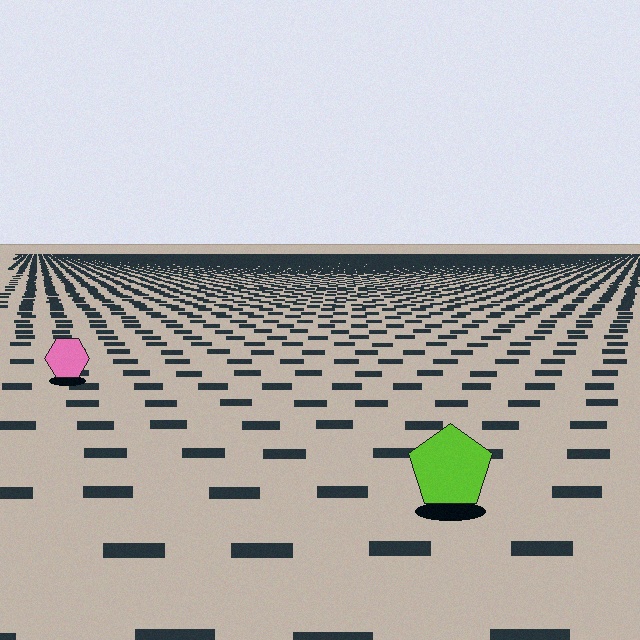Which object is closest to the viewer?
The lime pentagon is closest. The texture marks near it are larger and more spread out.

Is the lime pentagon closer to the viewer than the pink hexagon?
Yes. The lime pentagon is closer — you can tell from the texture gradient: the ground texture is coarser near it.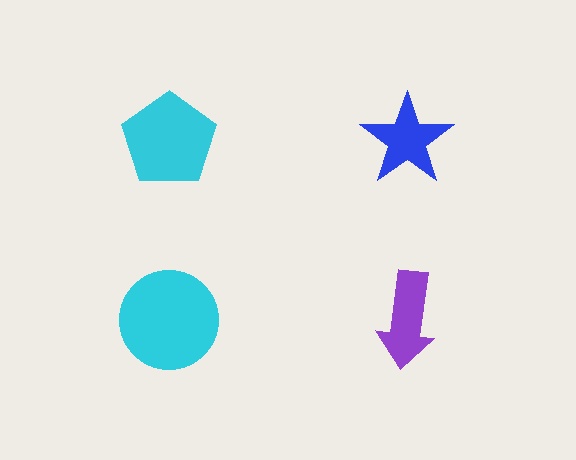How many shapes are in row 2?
2 shapes.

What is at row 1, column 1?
A cyan pentagon.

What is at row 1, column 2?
A blue star.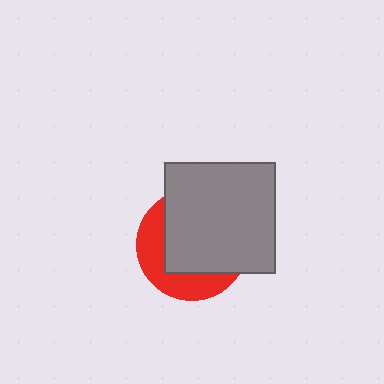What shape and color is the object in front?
The object in front is a gray square.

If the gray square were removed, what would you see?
You would see the complete red circle.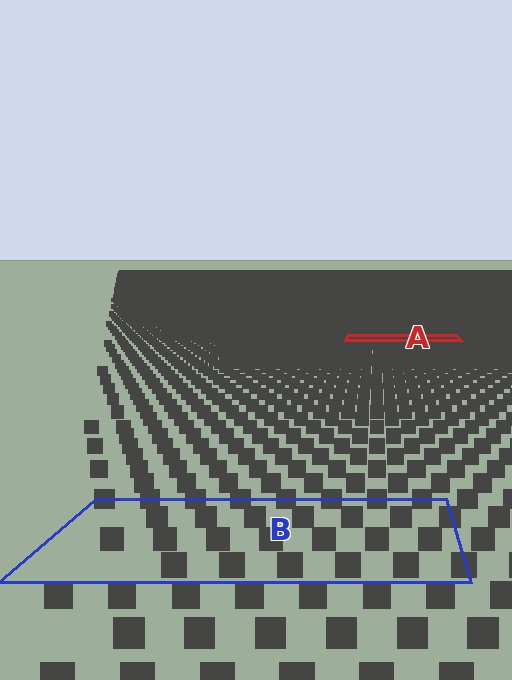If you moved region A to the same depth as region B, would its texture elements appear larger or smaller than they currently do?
They would appear larger. At a closer depth, the same texture elements are projected at a bigger on-screen size.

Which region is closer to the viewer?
Region B is closer. The texture elements there are larger and more spread out.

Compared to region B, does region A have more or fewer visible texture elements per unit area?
Region A has more texture elements per unit area — they are packed more densely because it is farther away.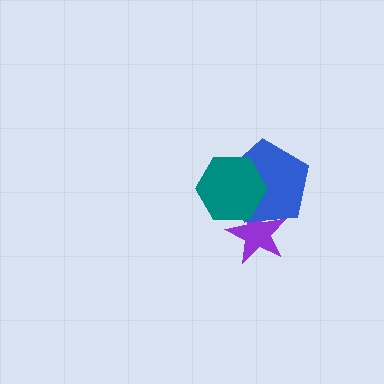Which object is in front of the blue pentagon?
The teal hexagon is in front of the blue pentagon.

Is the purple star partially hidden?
Yes, it is partially covered by another shape.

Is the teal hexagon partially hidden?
No, no other shape covers it.